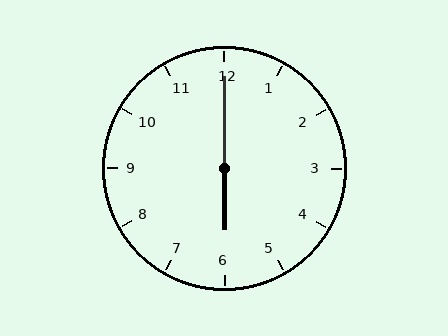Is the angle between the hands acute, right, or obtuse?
It is obtuse.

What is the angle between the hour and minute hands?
Approximately 180 degrees.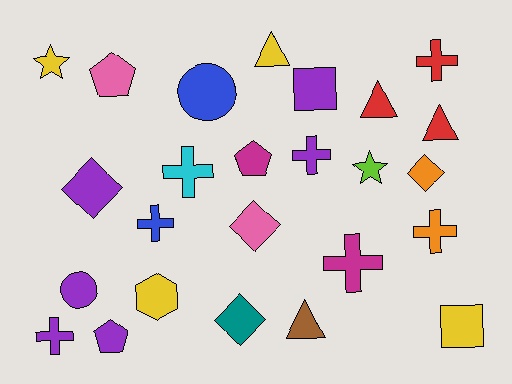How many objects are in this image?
There are 25 objects.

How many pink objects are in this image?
There are 2 pink objects.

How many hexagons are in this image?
There is 1 hexagon.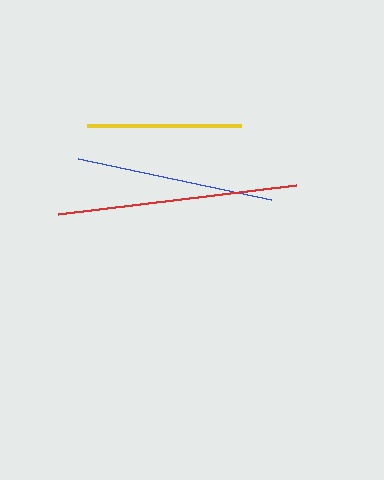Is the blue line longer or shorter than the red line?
The red line is longer than the blue line.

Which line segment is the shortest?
The yellow line is the shortest at approximately 154 pixels.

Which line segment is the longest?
The red line is the longest at approximately 239 pixels.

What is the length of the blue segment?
The blue segment is approximately 198 pixels long.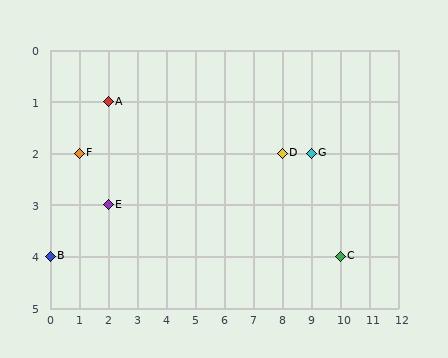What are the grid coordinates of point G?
Point G is at grid coordinates (9, 2).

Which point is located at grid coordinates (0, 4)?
Point B is at (0, 4).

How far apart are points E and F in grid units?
Points E and F are 1 column and 1 row apart (about 1.4 grid units diagonally).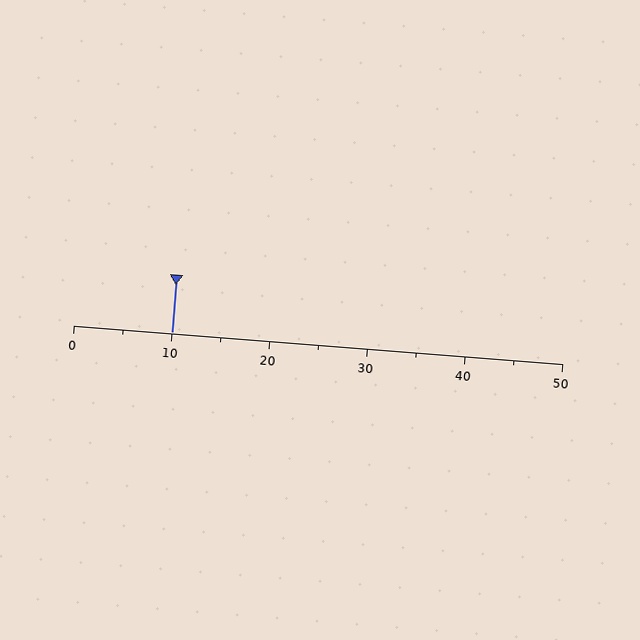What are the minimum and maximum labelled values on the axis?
The axis runs from 0 to 50.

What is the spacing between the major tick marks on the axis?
The major ticks are spaced 10 apart.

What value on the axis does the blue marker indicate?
The marker indicates approximately 10.